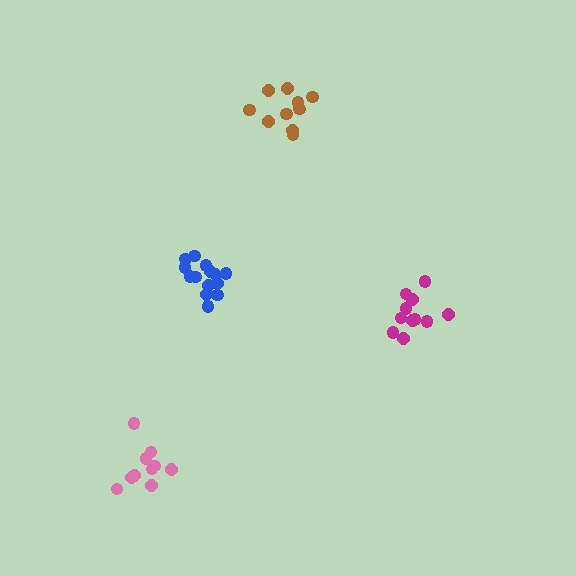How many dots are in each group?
Group 1: 14 dots, Group 2: 10 dots, Group 3: 11 dots, Group 4: 10 dots (45 total).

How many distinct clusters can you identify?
There are 4 distinct clusters.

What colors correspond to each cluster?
The clusters are colored: blue, brown, magenta, pink.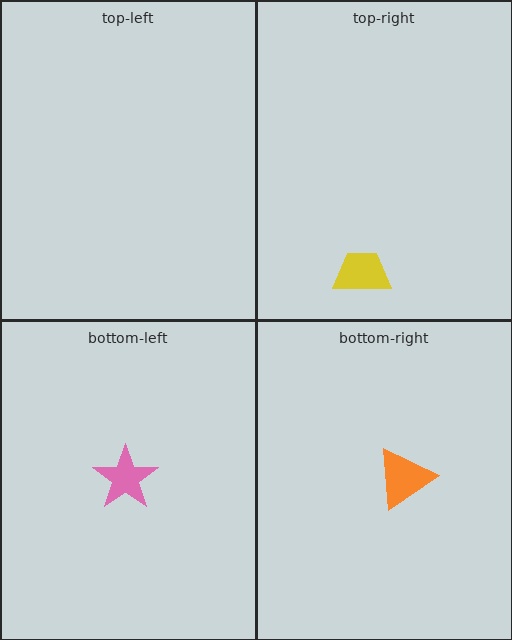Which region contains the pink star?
The bottom-left region.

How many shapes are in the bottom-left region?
1.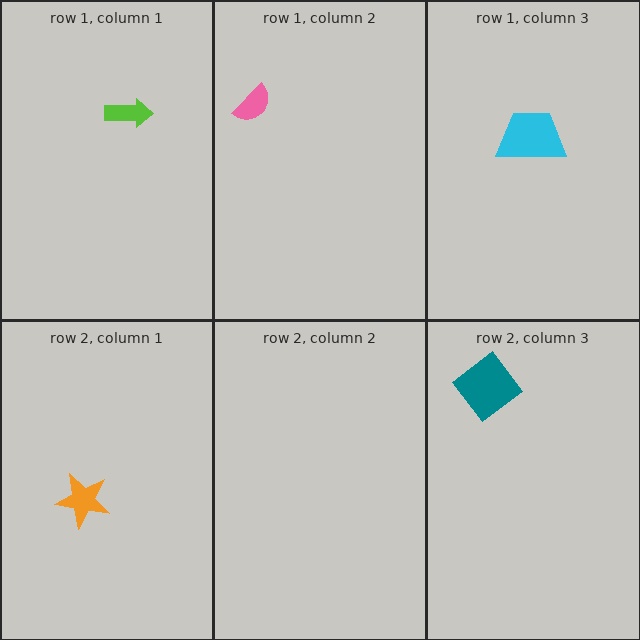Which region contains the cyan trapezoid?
The row 1, column 3 region.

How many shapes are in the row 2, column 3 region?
1.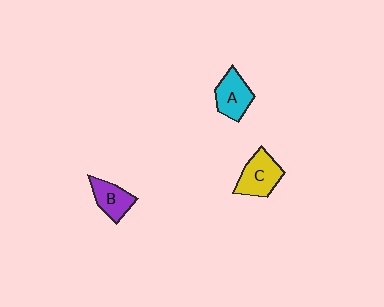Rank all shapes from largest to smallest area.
From largest to smallest: C (yellow), A (cyan), B (purple).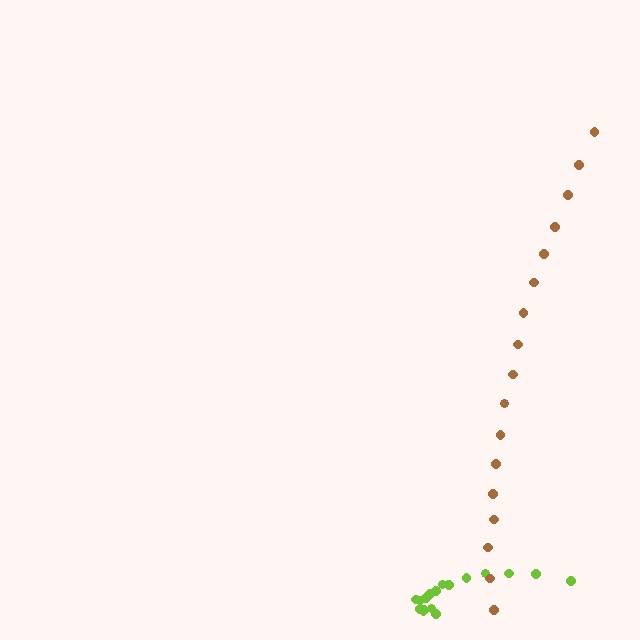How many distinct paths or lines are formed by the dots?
There are 2 distinct paths.